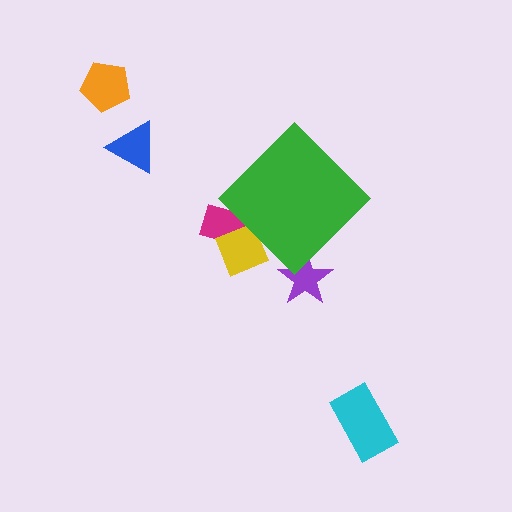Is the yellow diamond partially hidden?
Yes, the yellow diamond is partially hidden behind the green diamond.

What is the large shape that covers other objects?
A green diamond.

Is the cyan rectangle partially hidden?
No, the cyan rectangle is fully visible.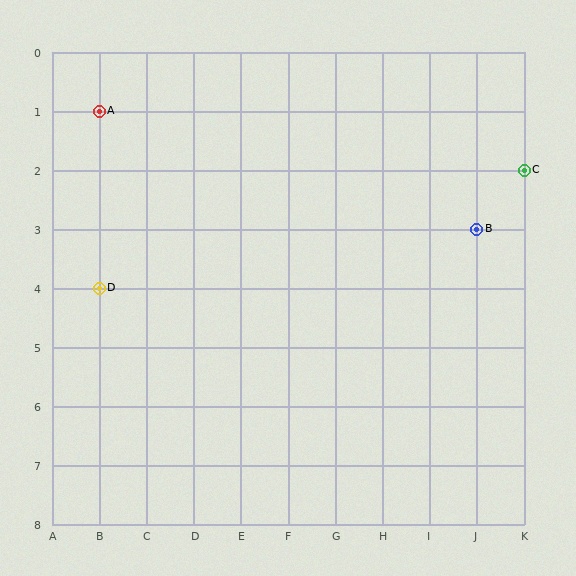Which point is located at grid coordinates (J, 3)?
Point B is at (J, 3).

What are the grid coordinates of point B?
Point B is at grid coordinates (J, 3).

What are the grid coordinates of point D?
Point D is at grid coordinates (B, 4).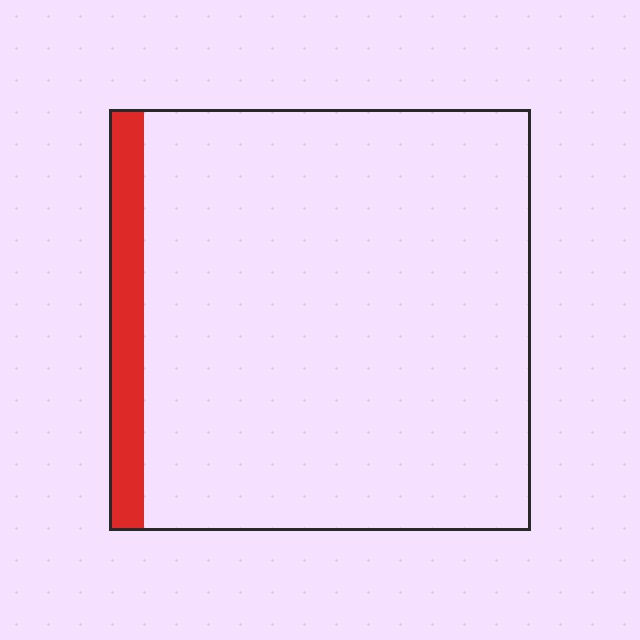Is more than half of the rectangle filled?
No.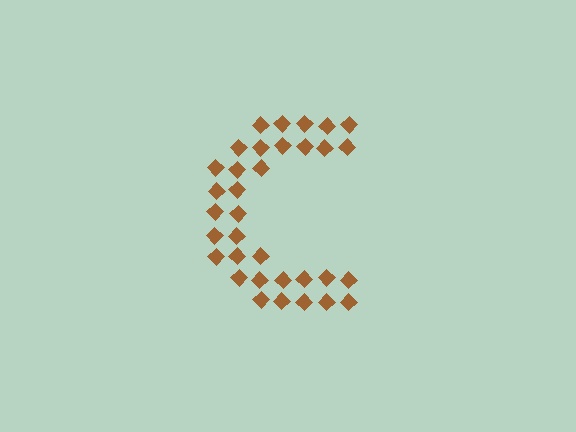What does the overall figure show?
The overall figure shows the letter C.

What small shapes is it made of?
It is made of small diamonds.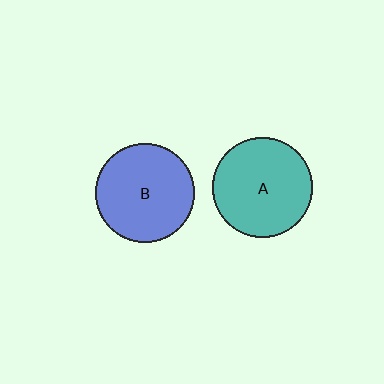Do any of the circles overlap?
No, none of the circles overlap.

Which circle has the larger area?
Circle A (teal).